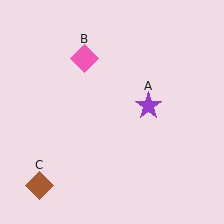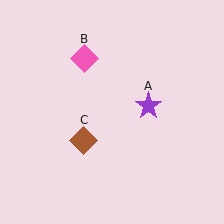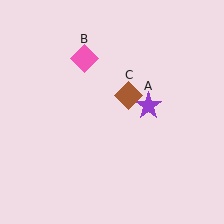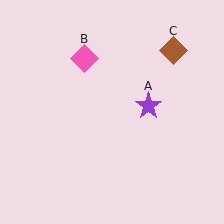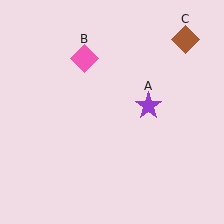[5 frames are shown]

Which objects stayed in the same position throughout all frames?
Purple star (object A) and pink diamond (object B) remained stationary.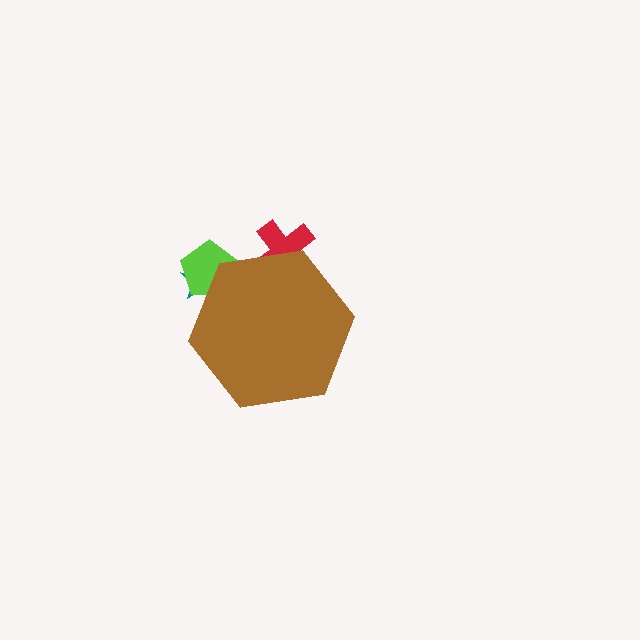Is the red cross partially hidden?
Yes, the red cross is partially hidden behind the brown hexagon.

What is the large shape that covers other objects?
A brown hexagon.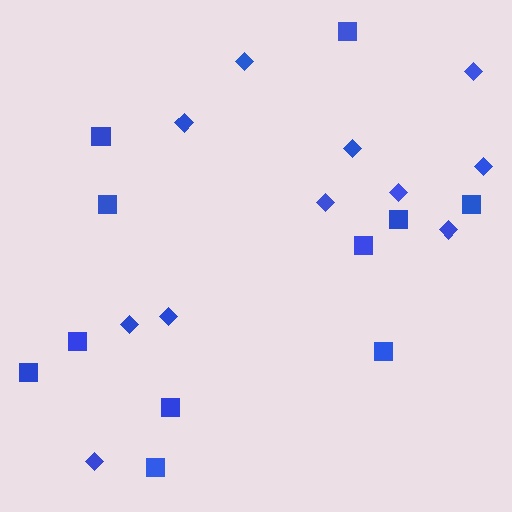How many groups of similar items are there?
There are 2 groups: one group of diamonds (11) and one group of squares (11).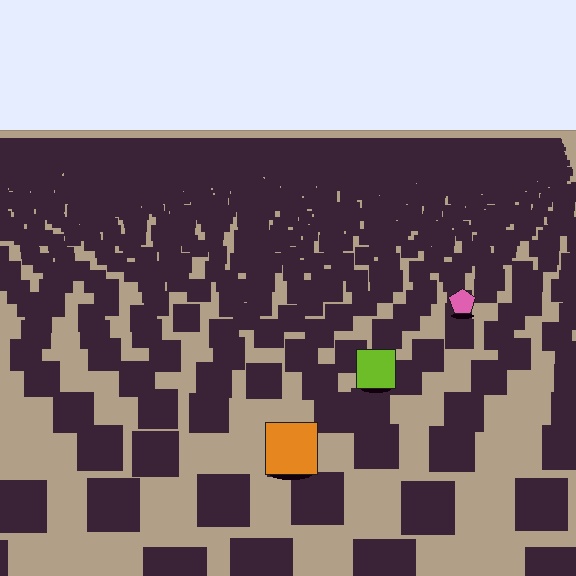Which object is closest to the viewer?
The orange square is closest. The texture marks near it are larger and more spread out.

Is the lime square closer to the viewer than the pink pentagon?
Yes. The lime square is closer — you can tell from the texture gradient: the ground texture is coarser near it.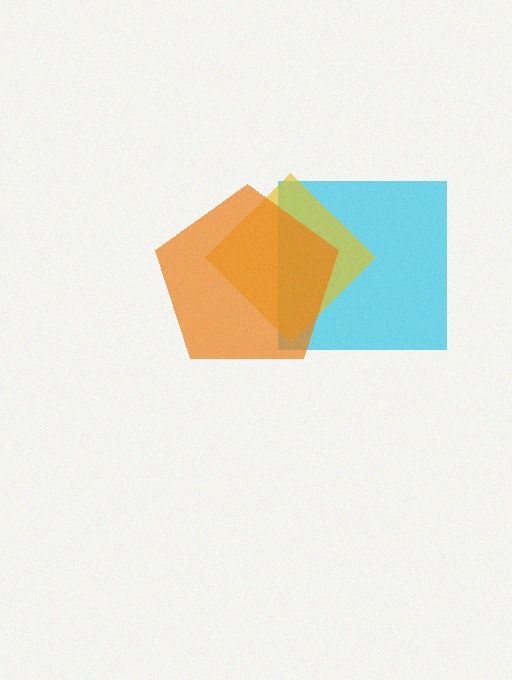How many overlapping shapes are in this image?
There are 3 overlapping shapes in the image.